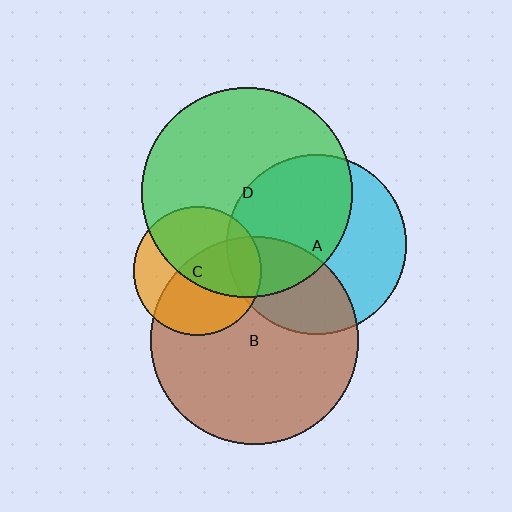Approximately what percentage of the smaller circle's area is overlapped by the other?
Approximately 35%.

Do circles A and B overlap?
Yes.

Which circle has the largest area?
Circle D (green).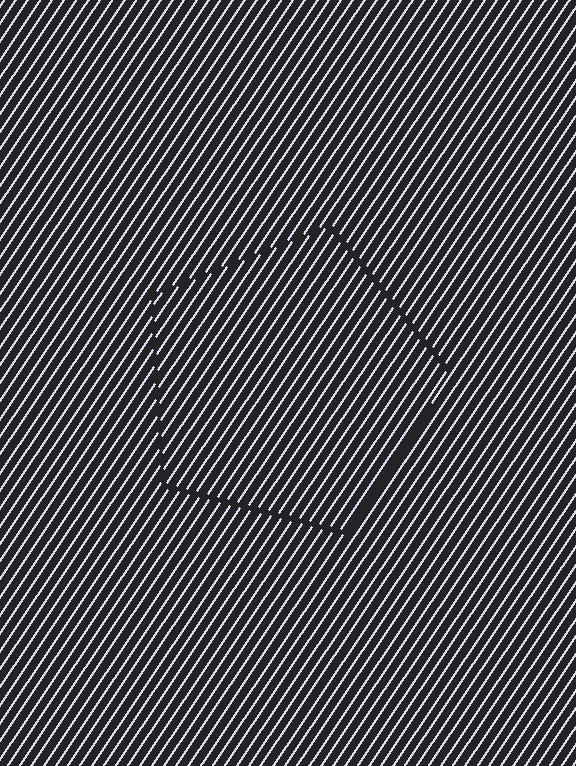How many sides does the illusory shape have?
5 sides — the line-ends trace a pentagon.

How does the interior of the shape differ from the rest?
The interior of the shape contains the same grating, shifted by half a period — the contour is defined by the phase discontinuity where line-ends from the inner and outer gratings abut.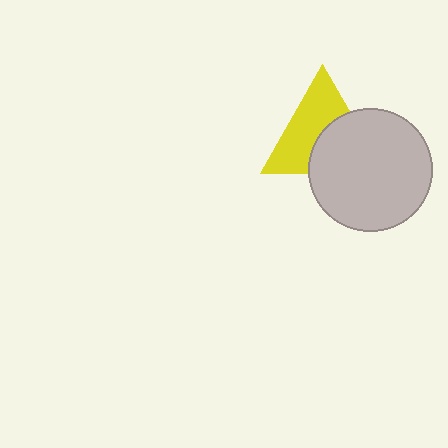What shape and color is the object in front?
The object in front is a light gray circle.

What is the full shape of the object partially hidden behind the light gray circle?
The partially hidden object is a yellow triangle.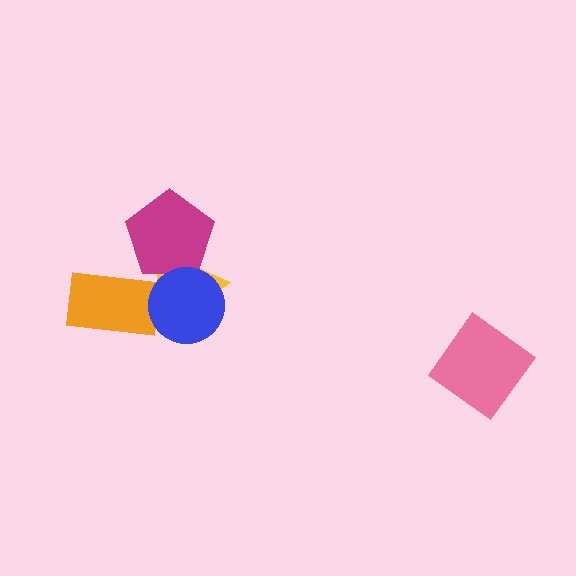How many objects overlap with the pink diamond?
0 objects overlap with the pink diamond.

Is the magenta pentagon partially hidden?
Yes, it is partially covered by another shape.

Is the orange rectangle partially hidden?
Yes, it is partially covered by another shape.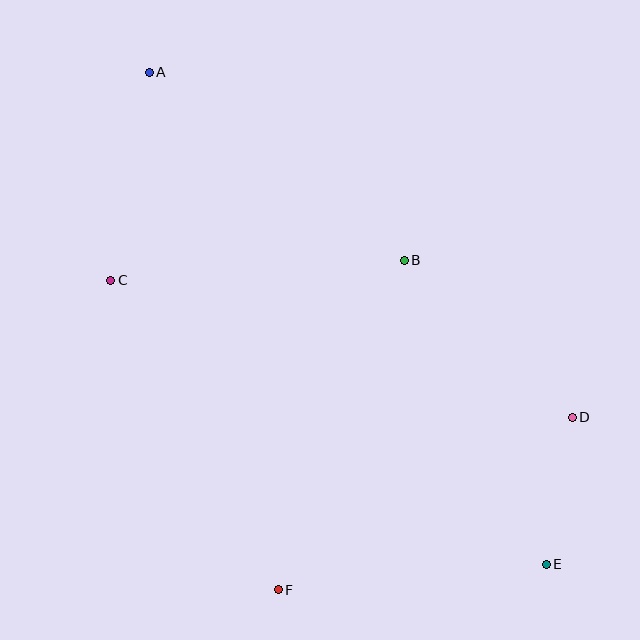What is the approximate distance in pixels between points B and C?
The distance between B and C is approximately 294 pixels.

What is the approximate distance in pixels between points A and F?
The distance between A and F is approximately 533 pixels.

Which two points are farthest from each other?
Points A and E are farthest from each other.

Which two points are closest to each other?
Points D and E are closest to each other.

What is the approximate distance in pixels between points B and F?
The distance between B and F is approximately 353 pixels.